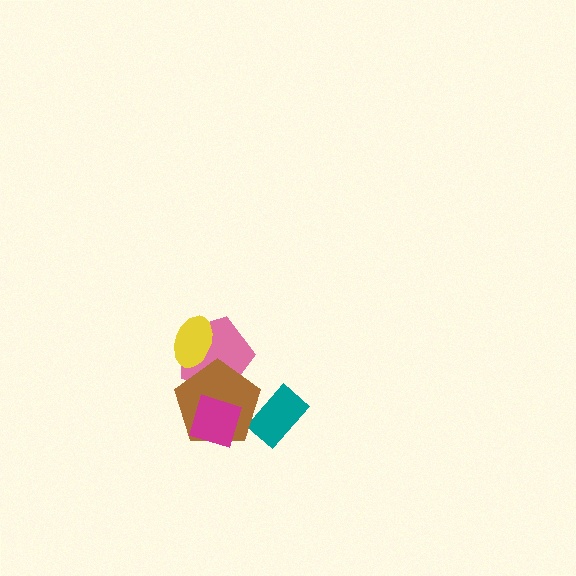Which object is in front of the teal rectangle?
The brown pentagon is in front of the teal rectangle.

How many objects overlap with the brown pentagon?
3 objects overlap with the brown pentagon.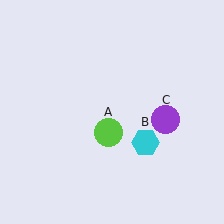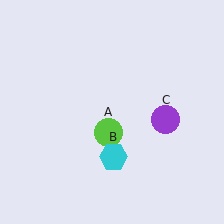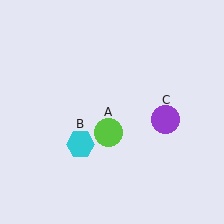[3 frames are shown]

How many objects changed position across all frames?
1 object changed position: cyan hexagon (object B).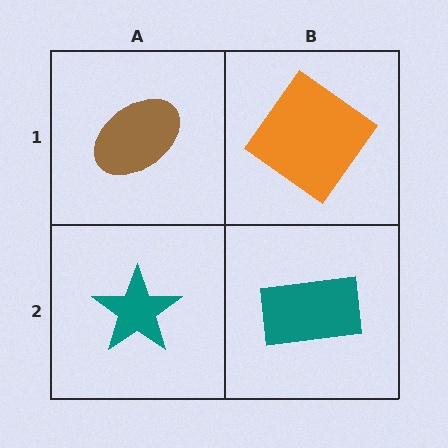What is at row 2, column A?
A teal star.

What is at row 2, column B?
A teal rectangle.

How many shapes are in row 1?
2 shapes.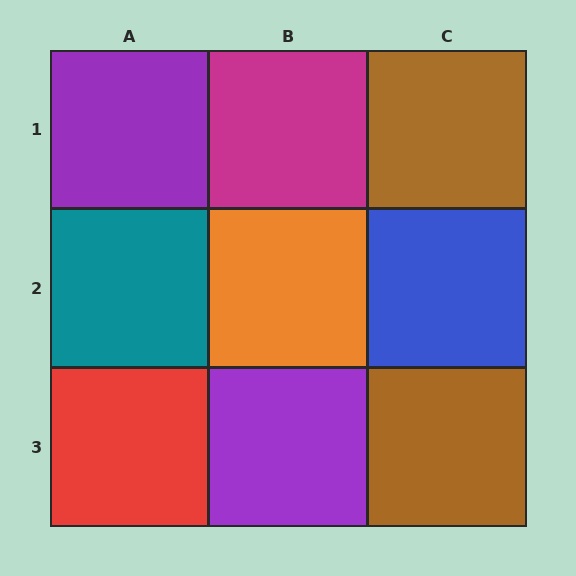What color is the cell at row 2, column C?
Blue.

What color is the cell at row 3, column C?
Brown.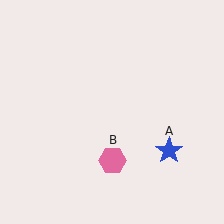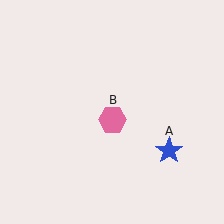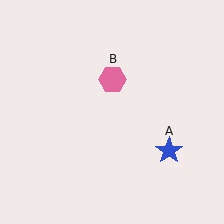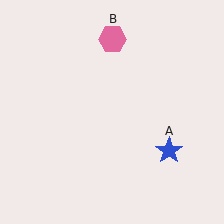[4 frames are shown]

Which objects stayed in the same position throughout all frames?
Blue star (object A) remained stationary.